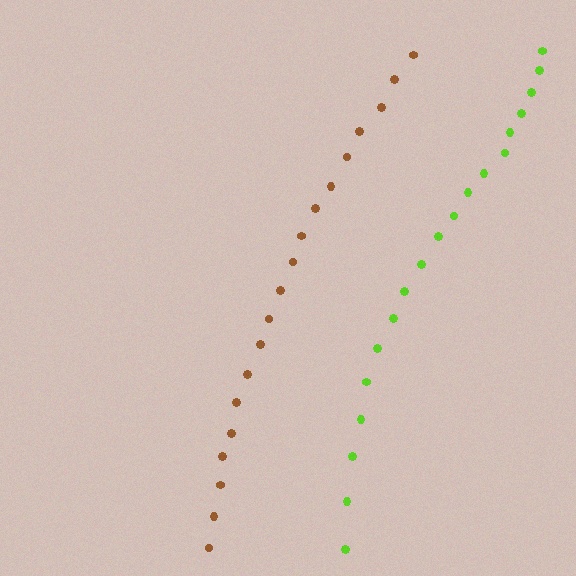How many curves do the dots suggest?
There are 2 distinct paths.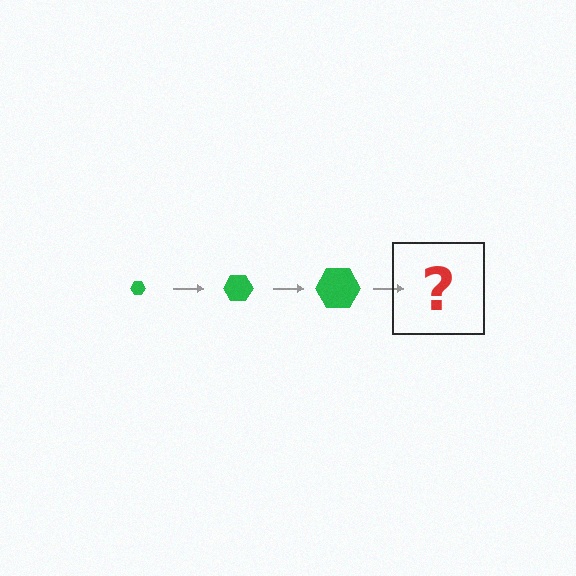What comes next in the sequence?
The next element should be a green hexagon, larger than the previous one.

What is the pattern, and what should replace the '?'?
The pattern is that the hexagon gets progressively larger each step. The '?' should be a green hexagon, larger than the previous one.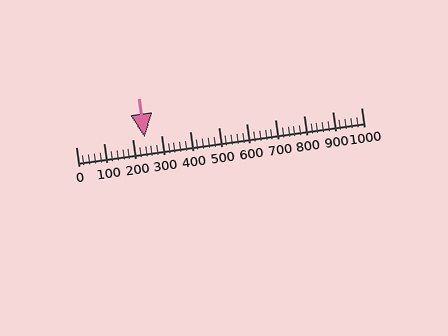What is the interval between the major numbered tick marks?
The major tick marks are spaced 100 units apart.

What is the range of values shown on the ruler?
The ruler shows values from 0 to 1000.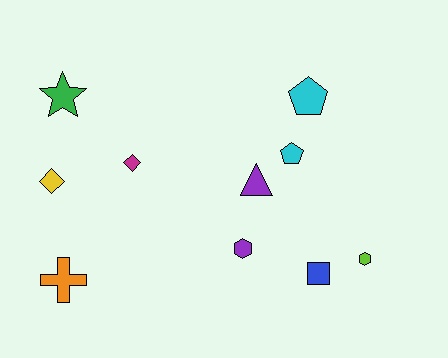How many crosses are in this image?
There is 1 cross.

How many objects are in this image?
There are 10 objects.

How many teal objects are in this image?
There are no teal objects.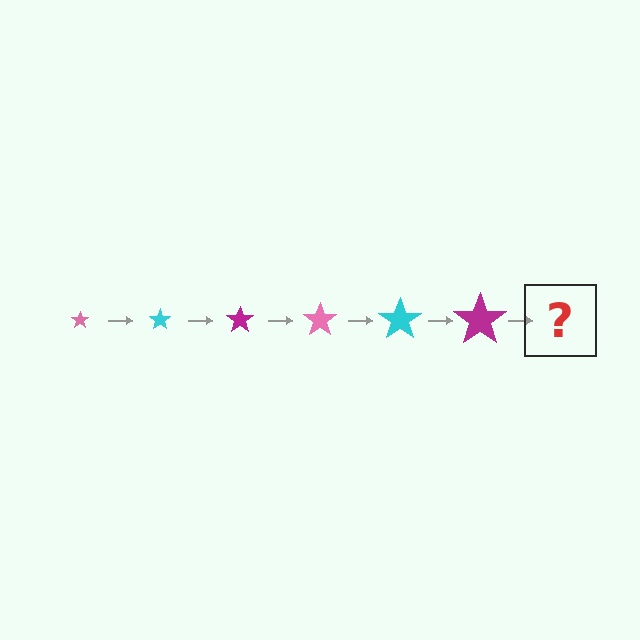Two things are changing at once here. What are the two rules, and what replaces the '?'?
The two rules are that the star grows larger each step and the color cycles through pink, cyan, and magenta. The '?' should be a pink star, larger than the previous one.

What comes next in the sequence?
The next element should be a pink star, larger than the previous one.